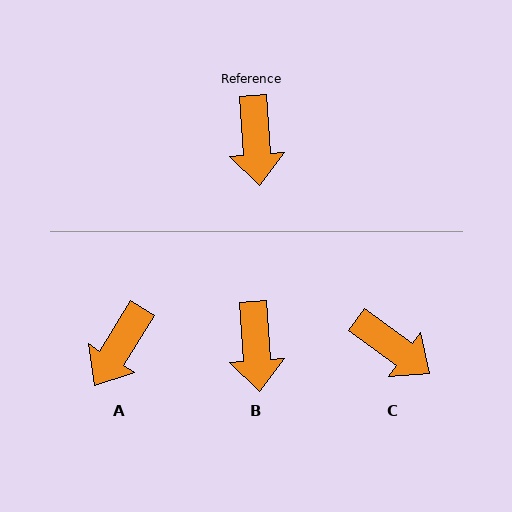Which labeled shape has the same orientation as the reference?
B.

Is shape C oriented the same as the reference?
No, it is off by about 50 degrees.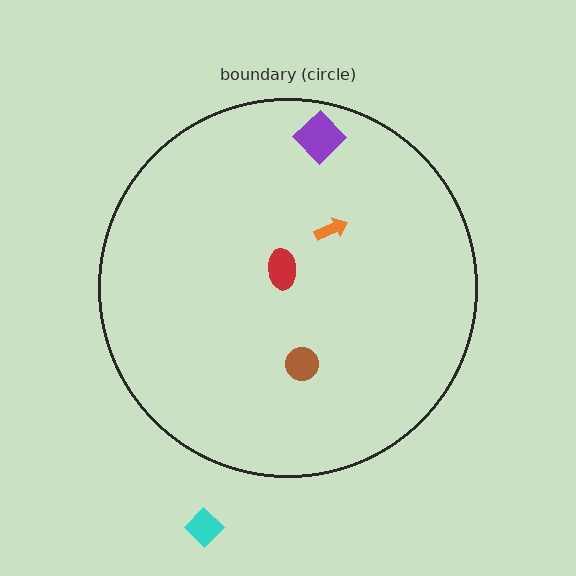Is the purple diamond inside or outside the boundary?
Inside.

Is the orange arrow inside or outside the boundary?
Inside.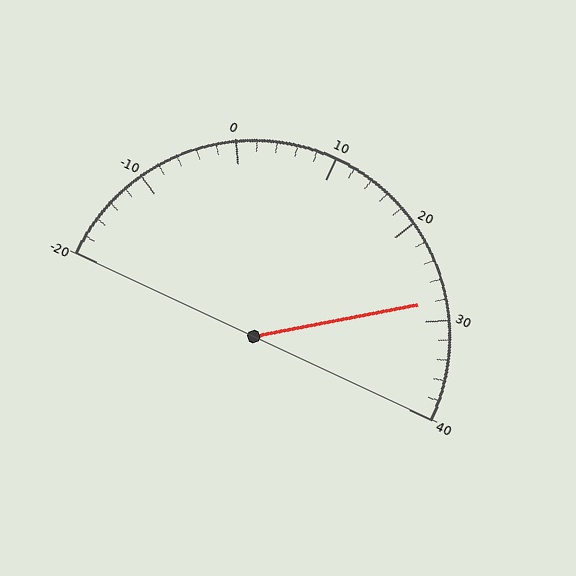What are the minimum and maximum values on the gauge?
The gauge ranges from -20 to 40.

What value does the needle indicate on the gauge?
The needle indicates approximately 28.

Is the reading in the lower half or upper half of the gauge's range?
The reading is in the upper half of the range (-20 to 40).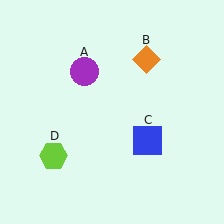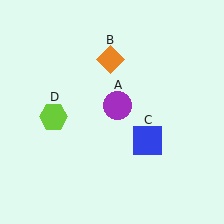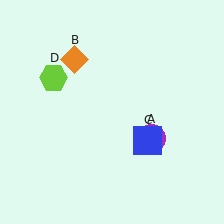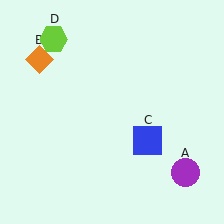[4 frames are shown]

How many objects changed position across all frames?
3 objects changed position: purple circle (object A), orange diamond (object B), lime hexagon (object D).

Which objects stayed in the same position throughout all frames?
Blue square (object C) remained stationary.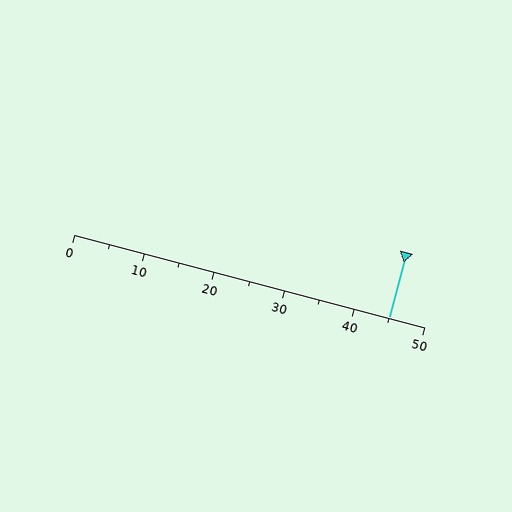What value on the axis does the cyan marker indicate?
The marker indicates approximately 45.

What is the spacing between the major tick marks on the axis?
The major ticks are spaced 10 apart.